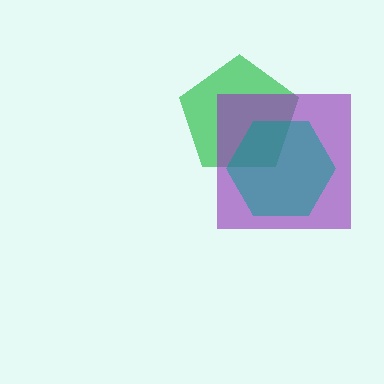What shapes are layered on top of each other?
The layered shapes are: a green pentagon, a purple square, a teal hexagon.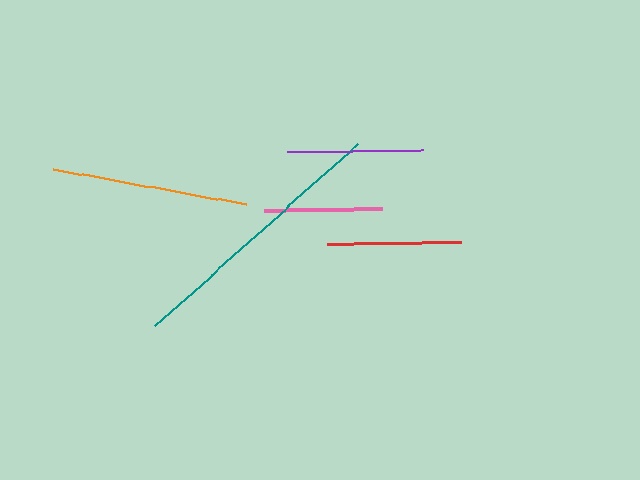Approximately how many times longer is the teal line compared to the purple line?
The teal line is approximately 2.0 times the length of the purple line.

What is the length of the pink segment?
The pink segment is approximately 118 pixels long.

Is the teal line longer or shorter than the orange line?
The teal line is longer than the orange line.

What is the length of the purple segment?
The purple segment is approximately 136 pixels long.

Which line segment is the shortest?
The pink line is the shortest at approximately 118 pixels.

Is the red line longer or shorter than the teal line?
The teal line is longer than the red line.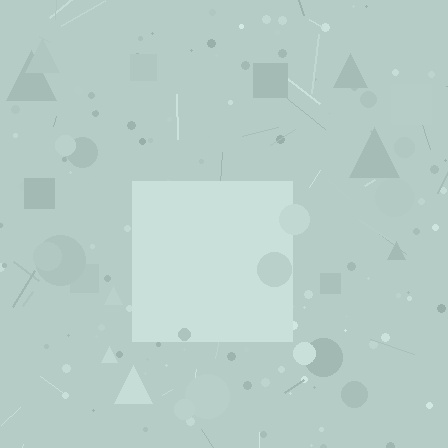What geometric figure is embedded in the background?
A square is embedded in the background.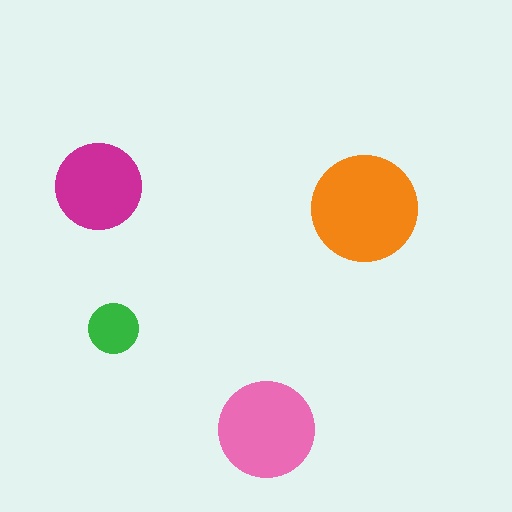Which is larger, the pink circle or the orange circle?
The orange one.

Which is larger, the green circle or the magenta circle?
The magenta one.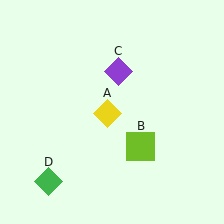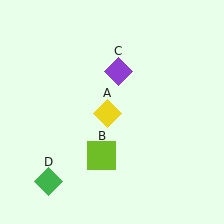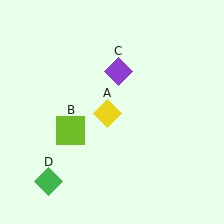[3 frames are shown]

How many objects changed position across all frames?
1 object changed position: lime square (object B).